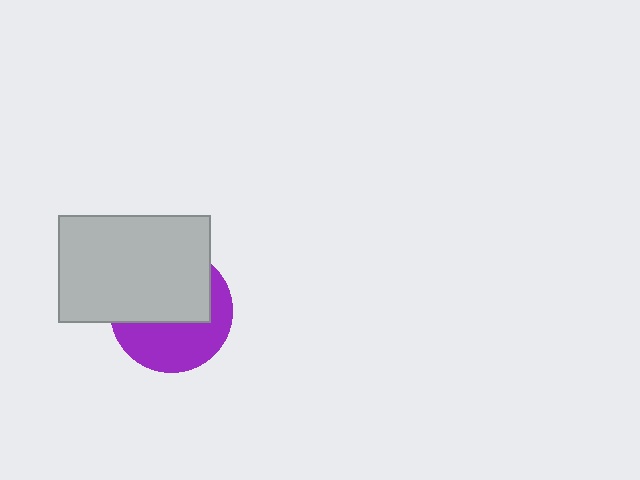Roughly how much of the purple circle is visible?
About half of it is visible (roughly 45%).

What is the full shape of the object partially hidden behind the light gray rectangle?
The partially hidden object is a purple circle.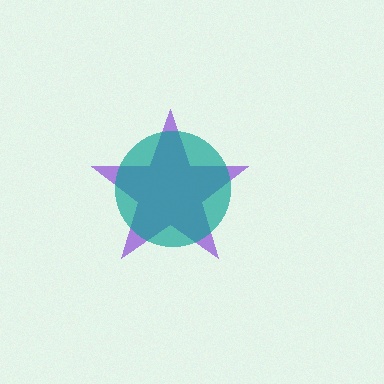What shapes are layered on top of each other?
The layered shapes are: a purple star, a teal circle.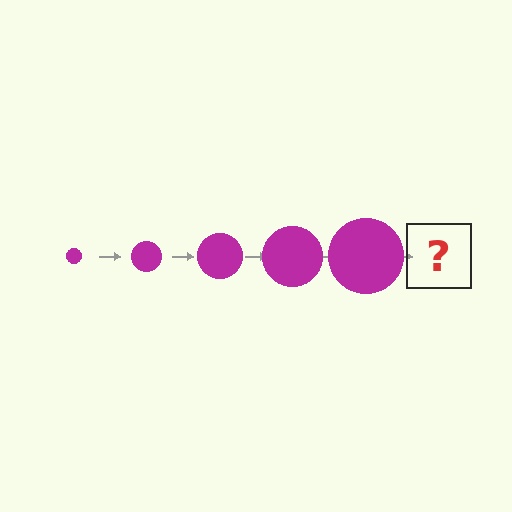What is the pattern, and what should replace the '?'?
The pattern is that the circle gets progressively larger each step. The '?' should be a magenta circle, larger than the previous one.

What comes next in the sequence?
The next element should be a magenta circle, larger than the previous one.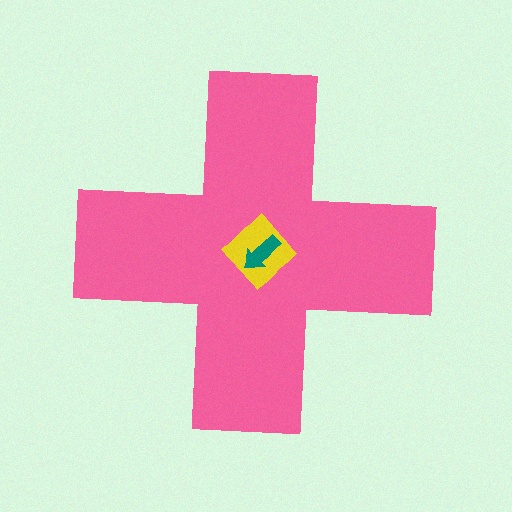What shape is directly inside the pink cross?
The yellow diamond.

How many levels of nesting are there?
3.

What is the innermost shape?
The teal arrow.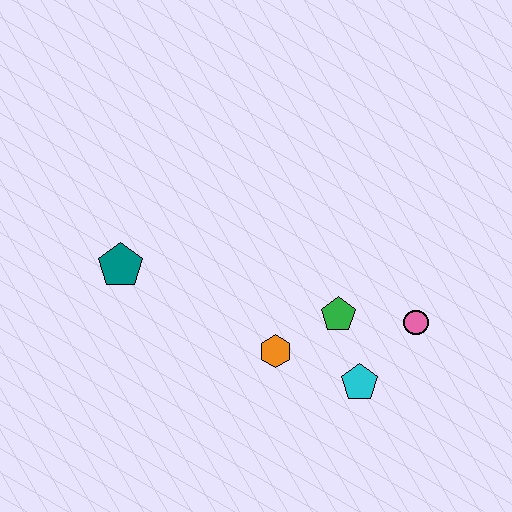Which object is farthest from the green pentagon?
The teal pentagon is farthest from the green pentagon.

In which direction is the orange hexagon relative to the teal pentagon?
The orange hexagon is to the right of the teal pentagon.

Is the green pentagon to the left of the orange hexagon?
No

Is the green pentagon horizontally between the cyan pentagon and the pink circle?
No